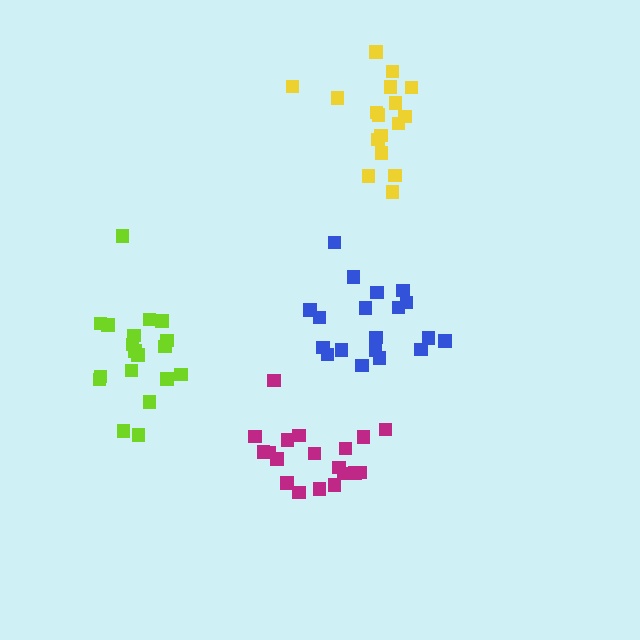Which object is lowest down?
The magenta cluster is bottommost.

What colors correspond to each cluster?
The clusters are colored: magenta, yellow, lime, blue.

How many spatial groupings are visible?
There are 4 spatial groupings.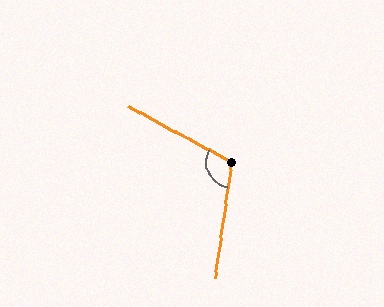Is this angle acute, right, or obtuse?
It is obtuse.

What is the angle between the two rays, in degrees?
Approximately 110 degrees.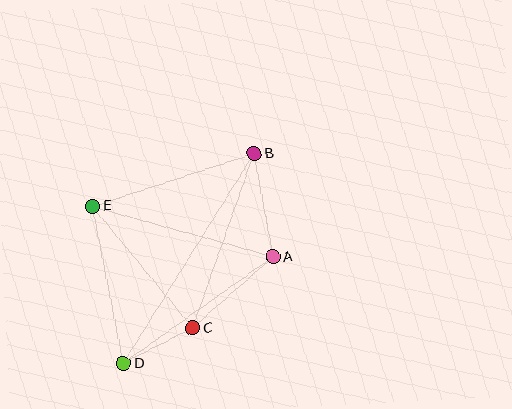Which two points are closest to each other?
Points C and D are closest to each other.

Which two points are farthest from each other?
Points B and D are farthest from each other.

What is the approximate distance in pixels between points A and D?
The distance between A and D is approximately 183 pixels.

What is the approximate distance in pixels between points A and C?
The distance between A and C is approximately 107 pixels.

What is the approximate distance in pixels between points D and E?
The distance between D and E is approximately 160 pixels.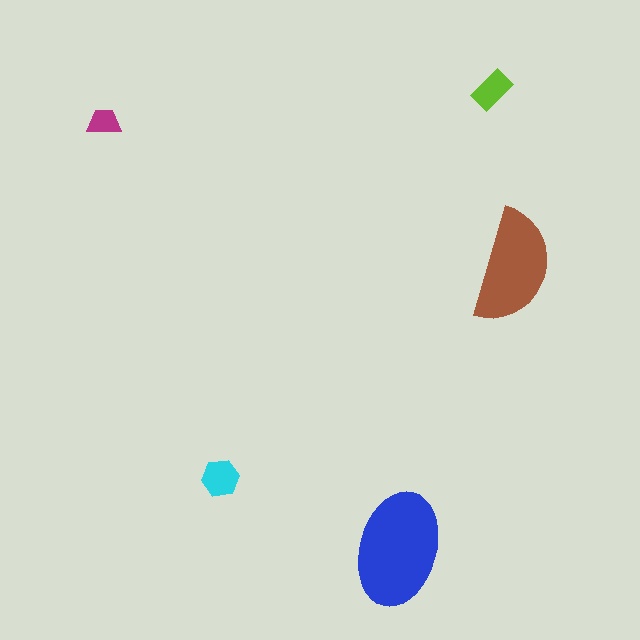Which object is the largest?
The blue ellipse.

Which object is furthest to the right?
The brown semicircle is rightmost.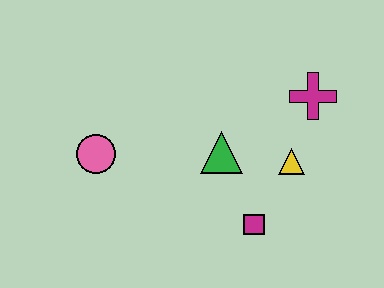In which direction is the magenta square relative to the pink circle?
The magenta square is to the right of the pink circle.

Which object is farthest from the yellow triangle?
The pink circle is farthest from the yellow triangle.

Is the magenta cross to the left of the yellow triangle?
No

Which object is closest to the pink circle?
The green triangle is closest to the pink circle.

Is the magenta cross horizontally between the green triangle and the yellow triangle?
No